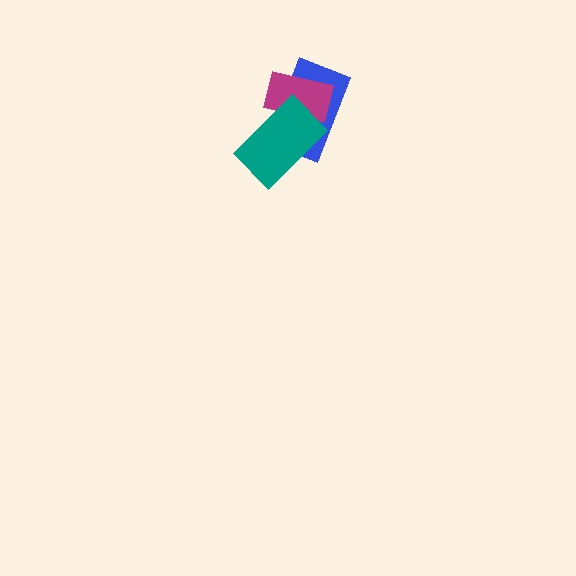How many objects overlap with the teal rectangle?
2 objects overlap with the teal rectangle.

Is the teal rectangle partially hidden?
No, no other shape covers it.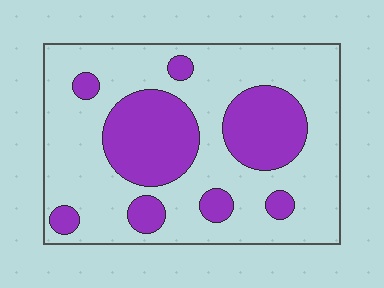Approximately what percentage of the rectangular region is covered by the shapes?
Approximately 30%.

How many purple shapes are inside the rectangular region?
8.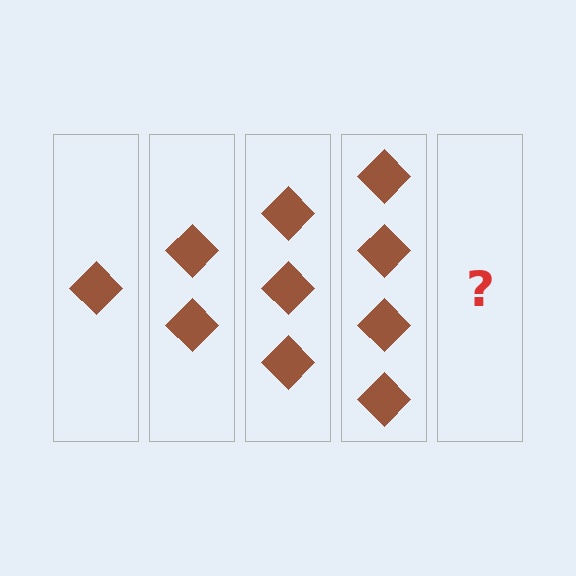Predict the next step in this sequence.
The next step is 5 diamonds.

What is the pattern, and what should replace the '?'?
The pattern is that each step adds one more diamond. The '?' should be 5 diamonds.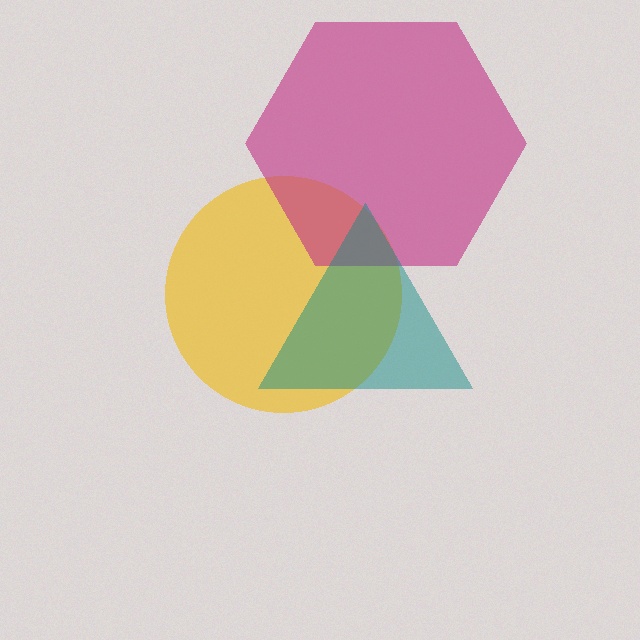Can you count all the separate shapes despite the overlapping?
Yes, there are 3 separate shapes.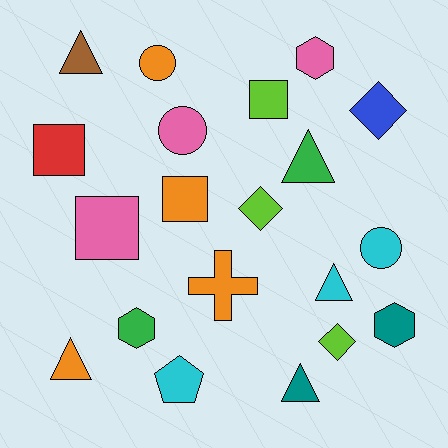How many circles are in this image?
There are 3 circles.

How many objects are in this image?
There are 20 objects.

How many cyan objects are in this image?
There are 3 cyan objects.